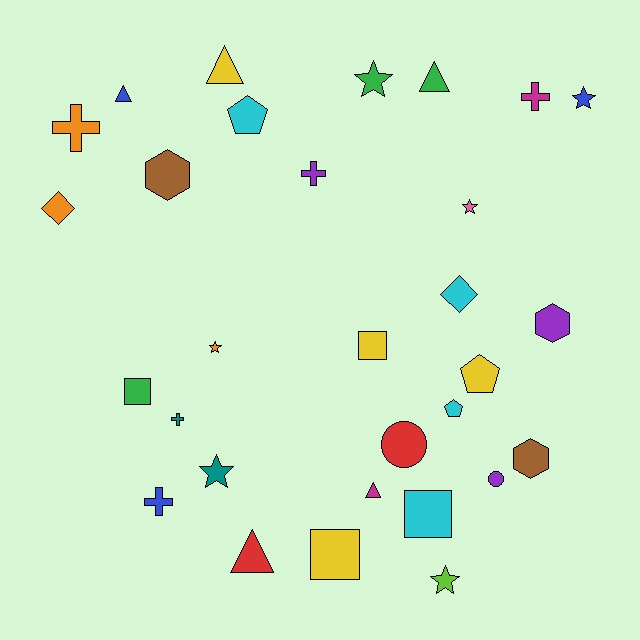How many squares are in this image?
There are 4 squares.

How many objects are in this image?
There are 30 objects.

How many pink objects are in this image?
There is 1 pink object.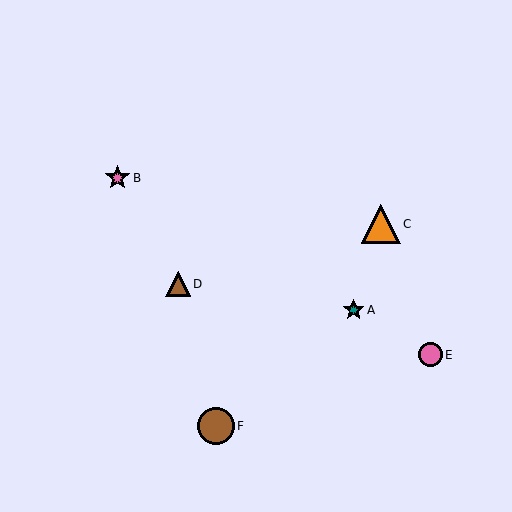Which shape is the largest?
The orange triangle (labeled C) is the largest.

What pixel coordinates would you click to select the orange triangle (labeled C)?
Click at (381, 224) to select the orange triangle C.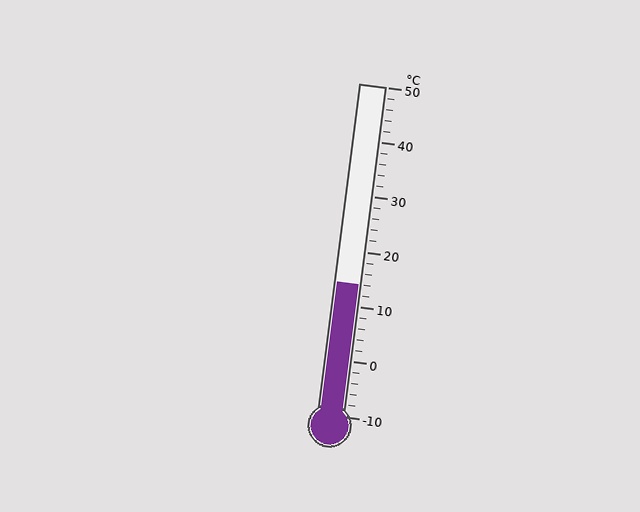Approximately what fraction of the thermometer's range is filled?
The thermometer is filled to approximately 40% of its range.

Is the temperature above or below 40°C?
The temperature is below 40°C.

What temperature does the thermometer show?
The thermometer shows approximately 14°C.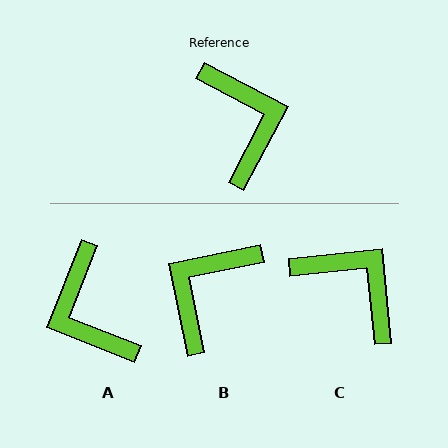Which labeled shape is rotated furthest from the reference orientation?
A, about 174 degrees away.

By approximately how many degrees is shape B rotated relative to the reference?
Approximately 129 degrees counter-clockwise.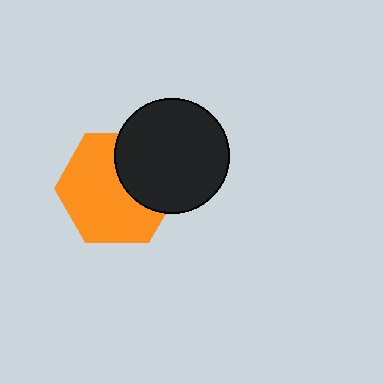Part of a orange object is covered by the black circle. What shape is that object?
It is a hexagon.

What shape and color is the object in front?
The object in front is a black circle.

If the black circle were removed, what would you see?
You would see the complete orange hexagon.